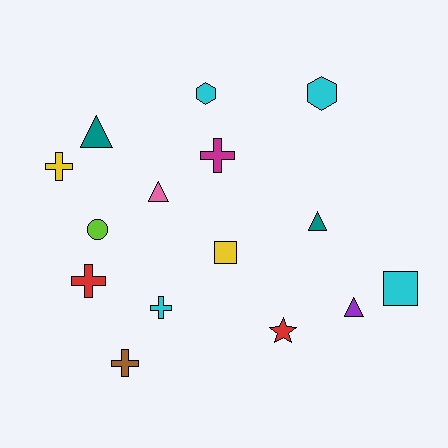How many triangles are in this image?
There are 4 triangles.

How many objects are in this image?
There are 15 objects.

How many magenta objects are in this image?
There is 1 magenta object.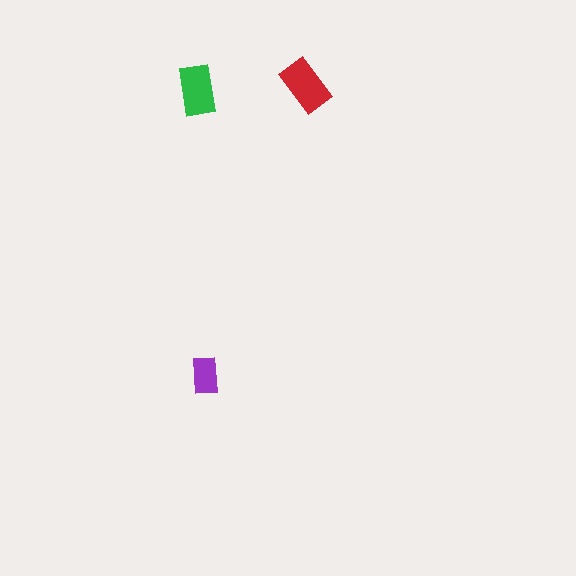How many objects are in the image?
There are 3 objects in the image.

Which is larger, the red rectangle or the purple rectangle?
The red one.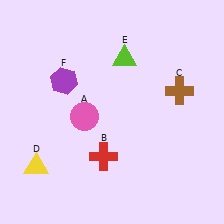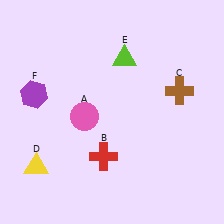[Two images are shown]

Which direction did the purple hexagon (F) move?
The purple hexagon (F) moved left.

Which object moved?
The purple hexagon (F) moved left.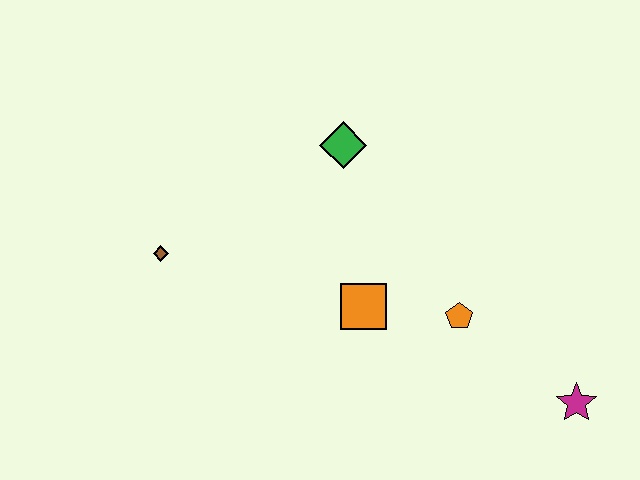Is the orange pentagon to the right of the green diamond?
Yes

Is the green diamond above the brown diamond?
Yes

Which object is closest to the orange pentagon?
The orange square is closest to the orange pentagon.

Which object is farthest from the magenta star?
The brown diamond is farthest from the magenta star.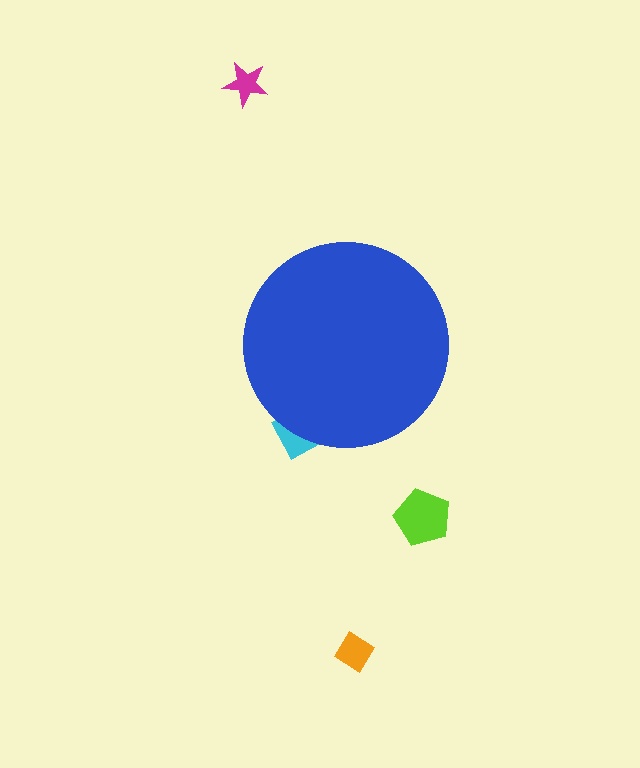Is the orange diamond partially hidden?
No, the orange diamond is fully visible.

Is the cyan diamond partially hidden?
Yes, the cyan diamond is partially hidden behind the blue circle.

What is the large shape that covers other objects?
A blue circle.